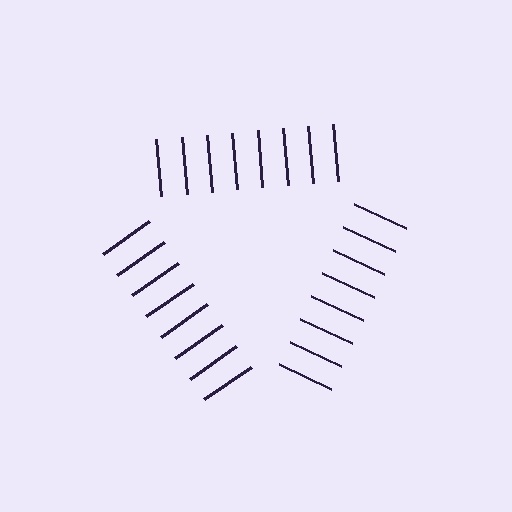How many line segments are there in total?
24 — 8 along each of the 3 edges.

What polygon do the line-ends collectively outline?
An illusory triangle — the line segments terminate on its edges but no continuous stroke is drawn.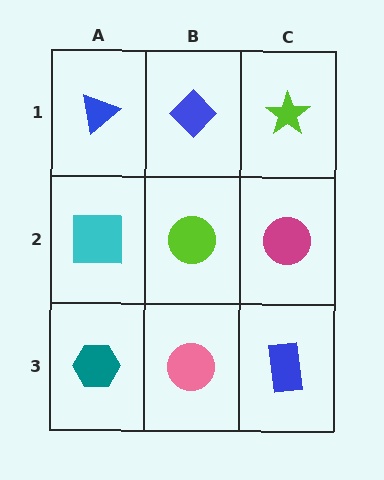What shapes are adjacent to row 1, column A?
A cyan square (row 2, column A), a blue diamond (row 1, column B).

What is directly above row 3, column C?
A magenta circle.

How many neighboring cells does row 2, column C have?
3.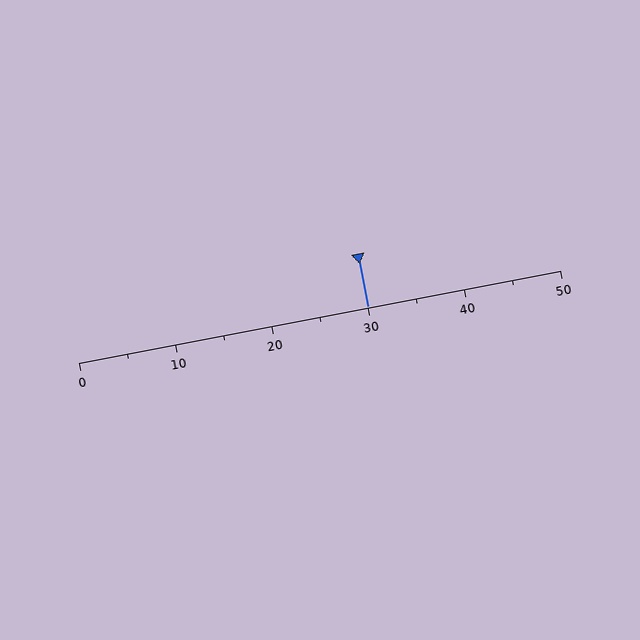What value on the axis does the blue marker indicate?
The marker indicates approximately 30.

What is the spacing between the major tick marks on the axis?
The major ticks are spaced 10 apart.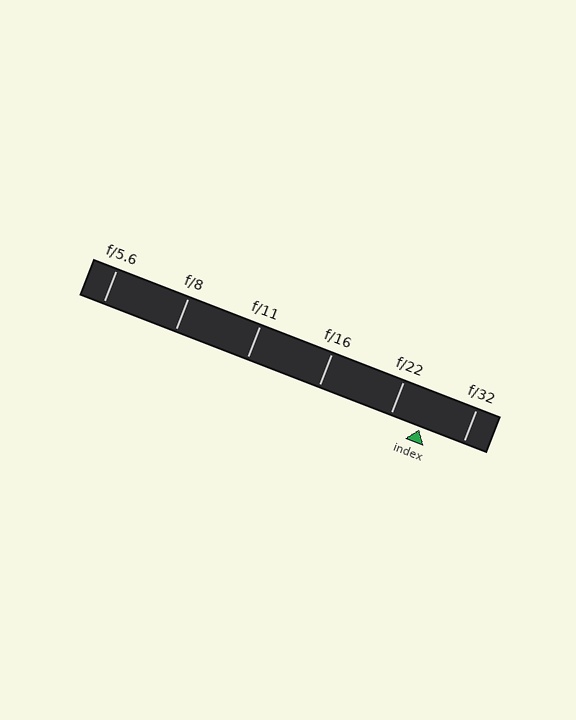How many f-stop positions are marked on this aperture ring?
There are 6 f-stop positions marked.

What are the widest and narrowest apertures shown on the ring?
The widest aperture shown is f/5.6 and the narrowest is f/32.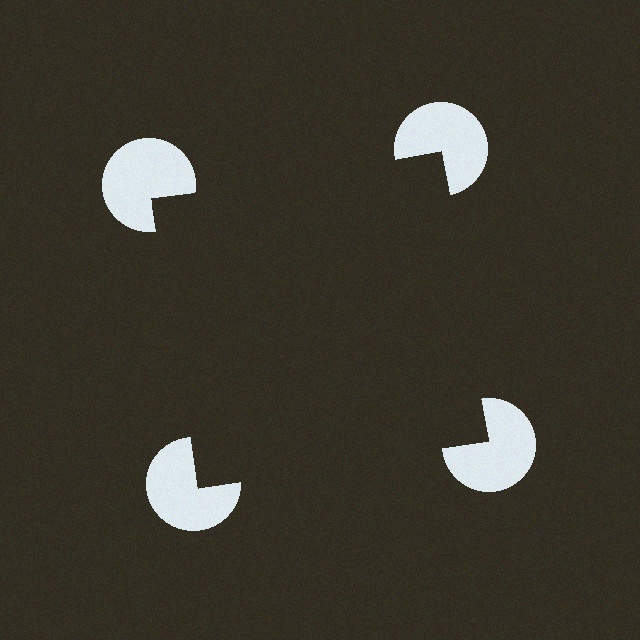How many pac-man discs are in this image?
There are 4 — one at each vertex of the illusory square.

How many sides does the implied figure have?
4 sides.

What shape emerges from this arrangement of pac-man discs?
An illusory square — its edges are inferred from the aligned wedge cuts in the pac-man discs, not physically drawn.